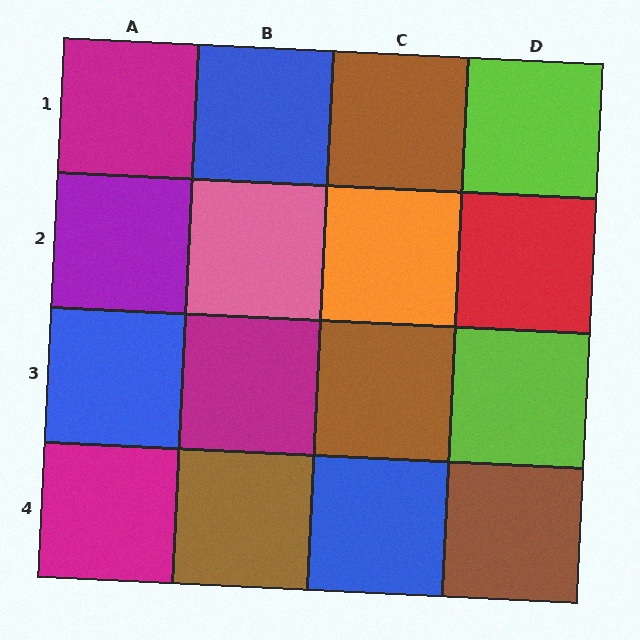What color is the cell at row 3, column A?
Blue.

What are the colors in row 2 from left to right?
Purple, pink, orange, red.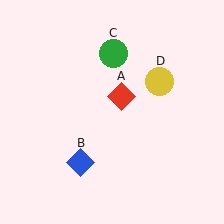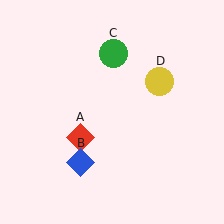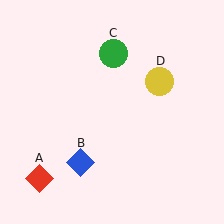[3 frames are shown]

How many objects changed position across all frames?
1 object changed position: red diamond (object A).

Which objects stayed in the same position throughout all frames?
Blue diamond (object B) and green circle (object C) and yellow circle (object D) remained stationary.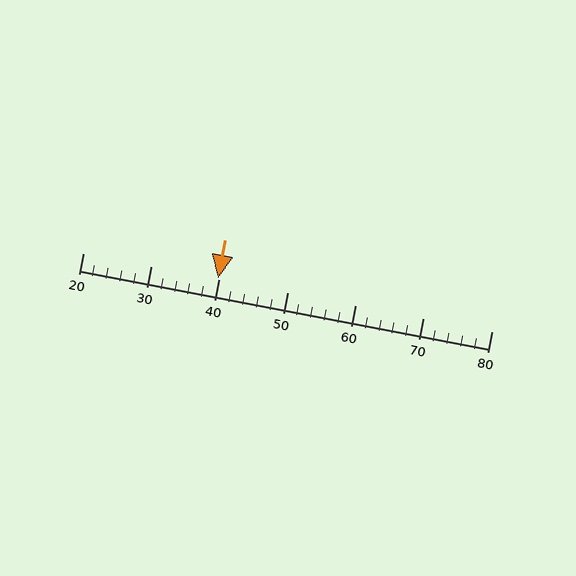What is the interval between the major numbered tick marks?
The major tick marks are spaced 10 units apart.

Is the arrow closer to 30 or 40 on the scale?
The arrow is closer to 40.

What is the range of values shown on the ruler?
The ruler shows values from 20 to 80.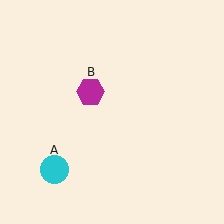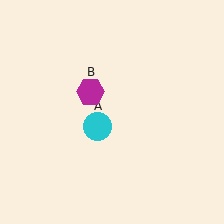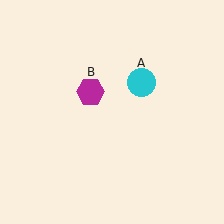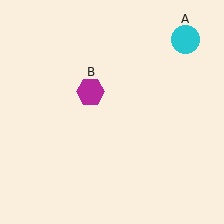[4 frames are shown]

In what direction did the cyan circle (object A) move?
The cyan circle (object A) moved up and to the right.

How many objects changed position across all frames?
1 object changed position: cyan circle (object A).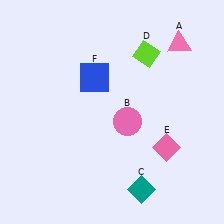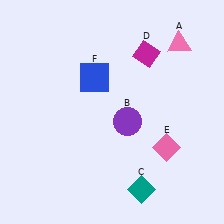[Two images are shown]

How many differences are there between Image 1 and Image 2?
There are 2 differences between the two images.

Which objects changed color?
B changed from pink to purple. D changed from lime to magenta.